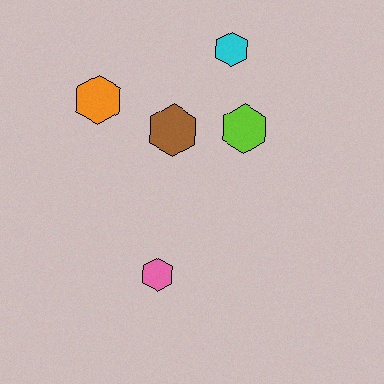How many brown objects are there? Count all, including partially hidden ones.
There is 1 brown object.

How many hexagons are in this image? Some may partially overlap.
There are 5 hexagons.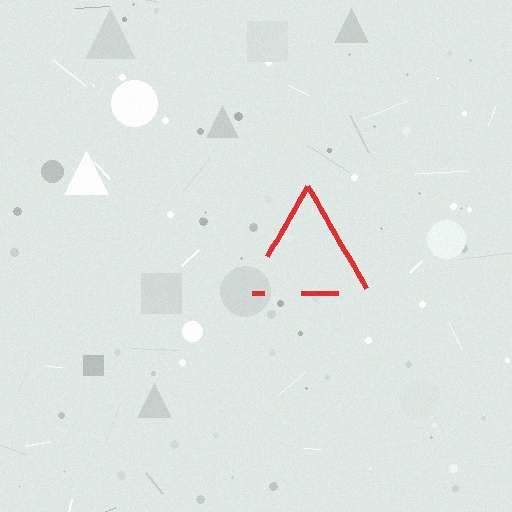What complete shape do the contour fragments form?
The contour fragments form a triangle.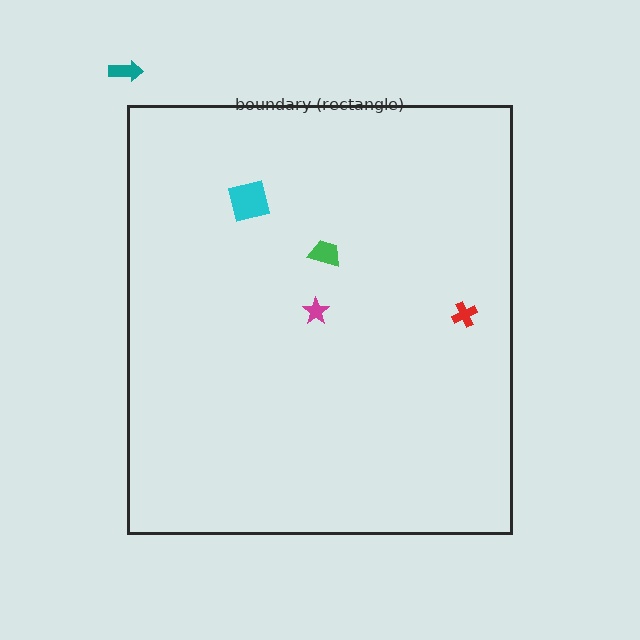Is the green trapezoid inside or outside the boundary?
Inside.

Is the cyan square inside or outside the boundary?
Inside.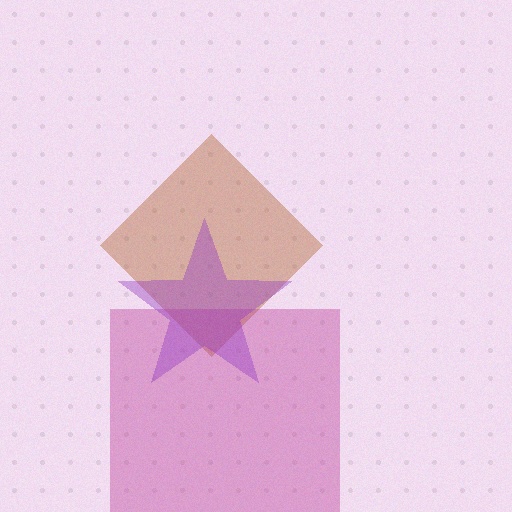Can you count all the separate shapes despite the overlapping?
Yes, there are 3 separate shapes.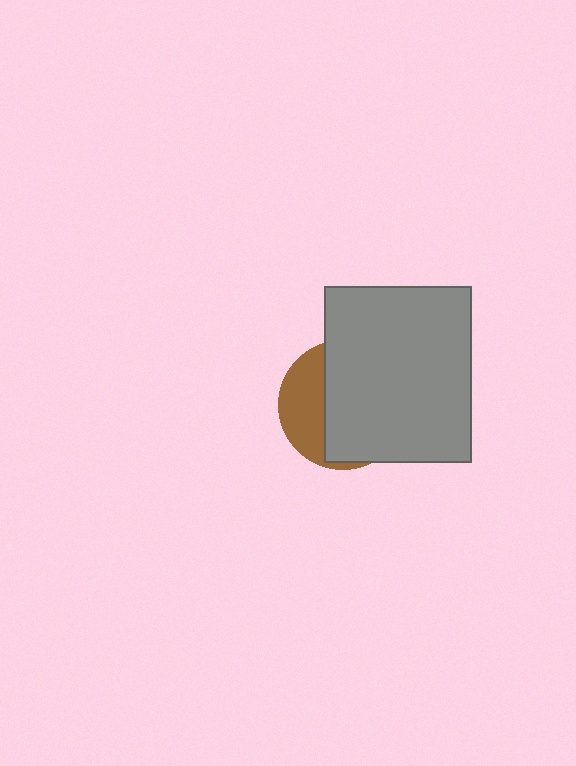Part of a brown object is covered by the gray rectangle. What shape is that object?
It is a circle.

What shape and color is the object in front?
The object in front is a gray rectangle.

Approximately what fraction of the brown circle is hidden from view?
Roughly 67% of the brown circle is hidden behind the gray rectangle.